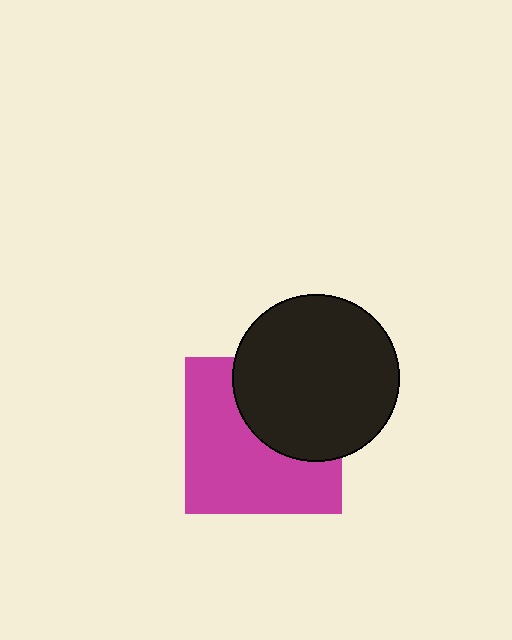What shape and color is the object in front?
The object in front is a black circle.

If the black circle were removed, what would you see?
You would see the complete magenta square.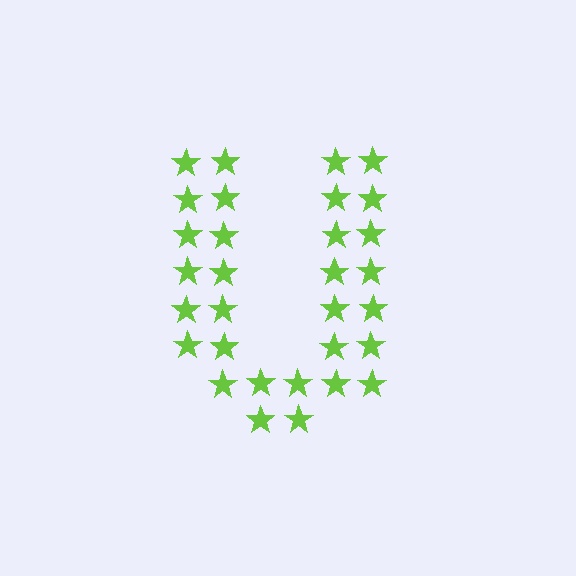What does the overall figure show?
The overall figure shows the letter U.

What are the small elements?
The small elements are stars.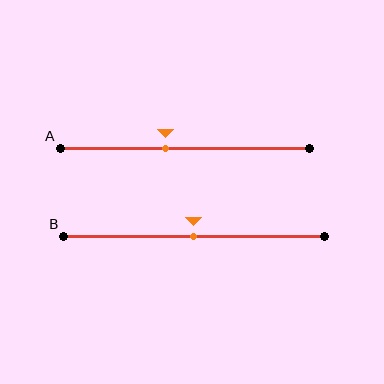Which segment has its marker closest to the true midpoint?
Segment B has its marker closest to the true midpoint.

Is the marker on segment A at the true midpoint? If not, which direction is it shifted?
No, the marker on segment A is shifted to the left by about 8% of the segment length.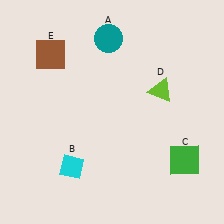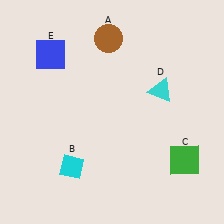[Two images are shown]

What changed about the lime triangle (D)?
In Image 1, D is lime. In Image 2, it changed to cyan.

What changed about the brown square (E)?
In Image 1, E is brown. In Image 2, it changed to blue.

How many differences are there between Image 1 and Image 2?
There are 3 differences between the two images.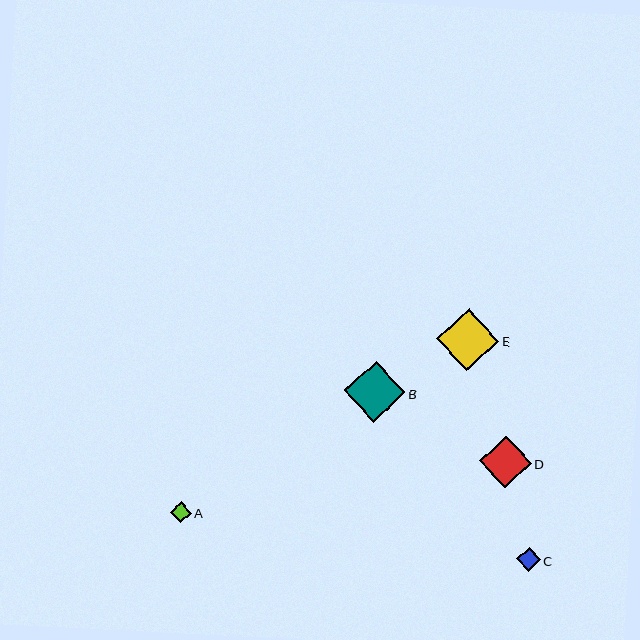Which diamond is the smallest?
Diamond A is the smallest with a size of approximately 21 pixels.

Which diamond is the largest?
Diamond E is the largest with a size of approximately 62 pixels.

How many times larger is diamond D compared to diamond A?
Diamond D is approximately 2.5 times the size of diamond A.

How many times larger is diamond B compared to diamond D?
Diamond B is approximately 1.2 times the size of diamond D.